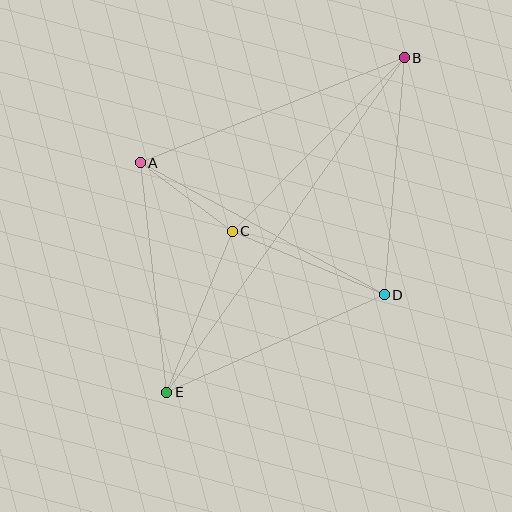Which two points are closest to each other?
Points A and C are closest to each other.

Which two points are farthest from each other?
Points B and E are farthest from each other.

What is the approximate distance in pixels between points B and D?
The distance between B and D is approximately 238 pixels.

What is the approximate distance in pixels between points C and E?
The distance between C and E is approximately 173 pixels.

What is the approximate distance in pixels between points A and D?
The distance between A and D is approximately 277 pixels.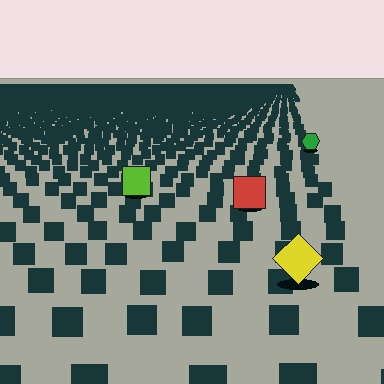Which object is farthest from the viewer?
The green hexagon is farthest from the viewer. It appears smaller and the ground texture around it is denser.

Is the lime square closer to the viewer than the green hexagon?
Yes. The lime square is closer — you can tell from the texture gradient: the ground texture is coarser near it.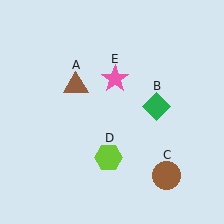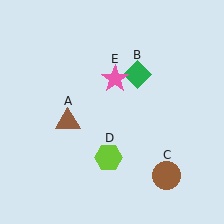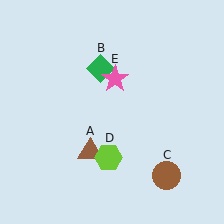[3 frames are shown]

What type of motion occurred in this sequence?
The brown triangle (object A), green diamond (object B) rotated counterclockwise around the center of the scene.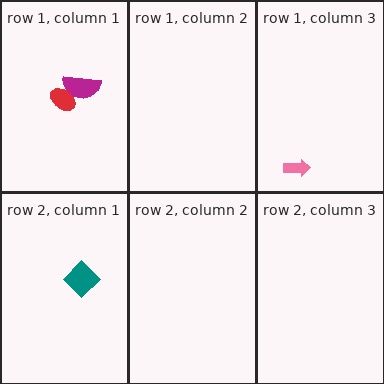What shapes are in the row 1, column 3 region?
The pink arrow.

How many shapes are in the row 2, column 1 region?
1.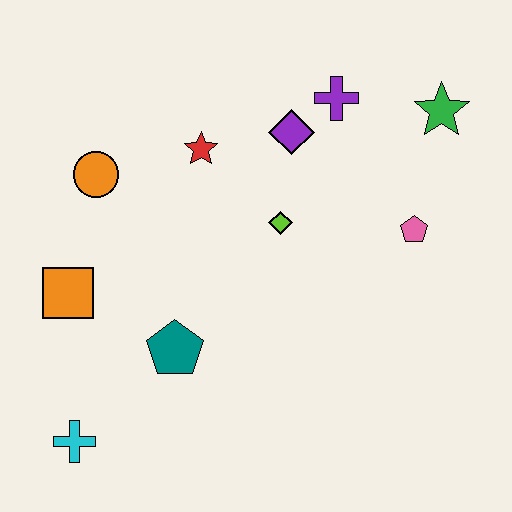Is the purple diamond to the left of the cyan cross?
No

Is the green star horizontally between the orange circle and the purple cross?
No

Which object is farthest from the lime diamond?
The cyan cross is farthest from the lime diamond.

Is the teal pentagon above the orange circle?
No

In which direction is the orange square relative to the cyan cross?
The orange square is above the cyan cross.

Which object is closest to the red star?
The purple diamond is closest to the red star.